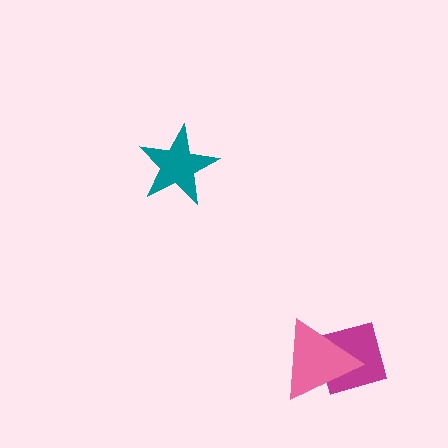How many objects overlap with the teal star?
0 objects overlap with the teal star.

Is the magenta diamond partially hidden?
Yes, it is partially covered by another shape.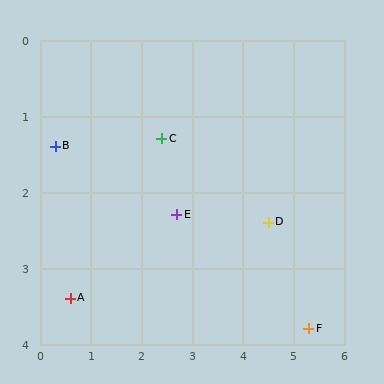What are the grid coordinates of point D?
Point D is at approximately (4.5, 2.4).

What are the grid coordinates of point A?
Point A is at approximately (0.6, 3.4).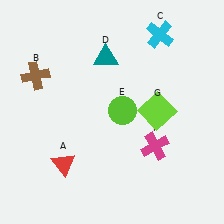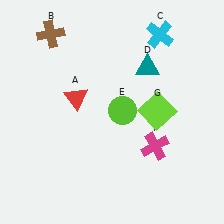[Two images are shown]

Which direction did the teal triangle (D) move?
The teal triangle (D) moved right.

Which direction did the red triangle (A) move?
The red triangle (A) moved up.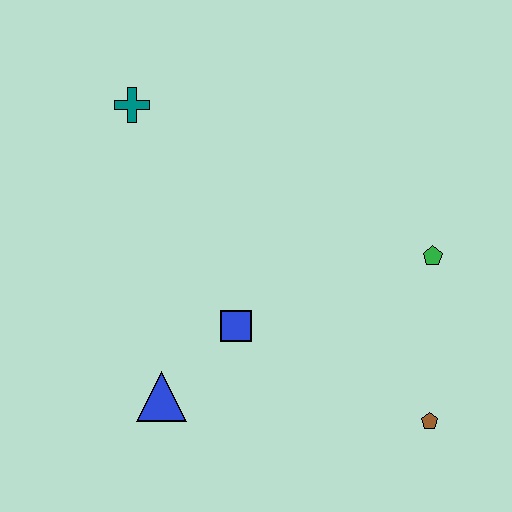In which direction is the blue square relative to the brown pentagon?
The blue square is to the left of the brown pentagon.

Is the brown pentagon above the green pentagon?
No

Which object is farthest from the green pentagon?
The teal cross is farthest from the green pentagon.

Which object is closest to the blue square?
The blue triangle is closest to the blue square.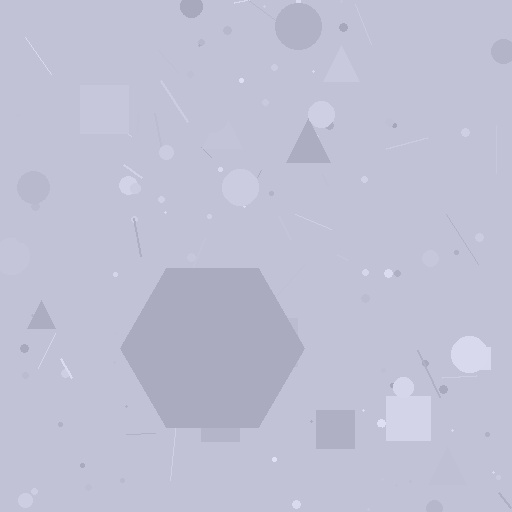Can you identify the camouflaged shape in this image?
The camouflaged shape is a hexagon.